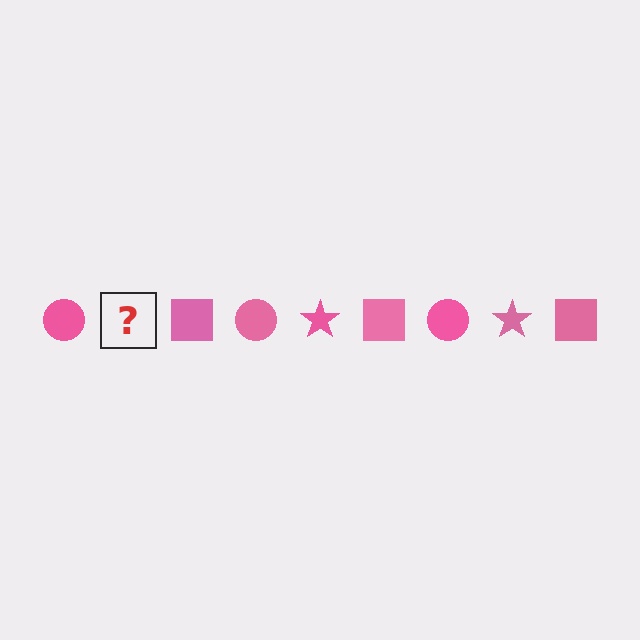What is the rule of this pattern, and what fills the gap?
The rule is that the pattern cycles through circle, star, square shapes in pink. The gap should be filled with a pink star.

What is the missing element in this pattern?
The missing element is a pink star.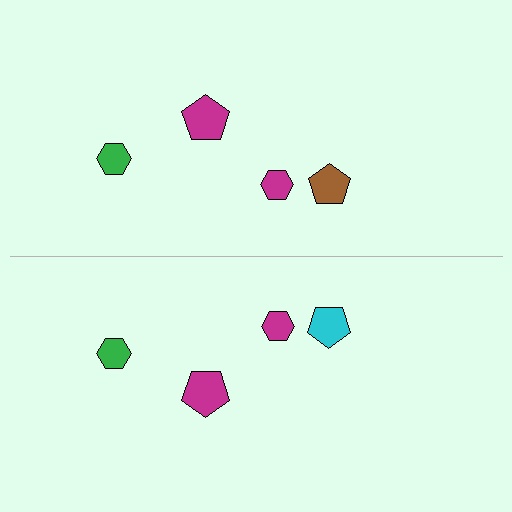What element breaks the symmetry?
The cyan pentagon on the bottom side breaks the symmetry — its mirror counterpart is brown.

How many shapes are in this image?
There are 8 shapes in this image.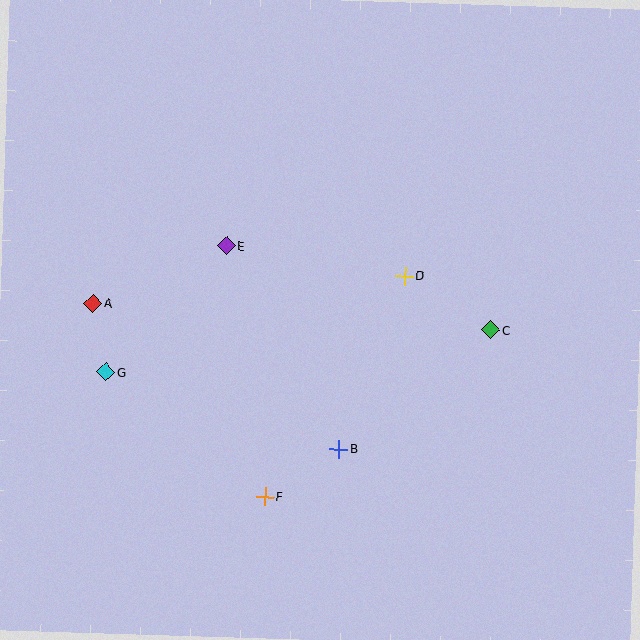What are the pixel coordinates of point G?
Point G is at (106, 372).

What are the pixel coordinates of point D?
Point D is at (404, 276).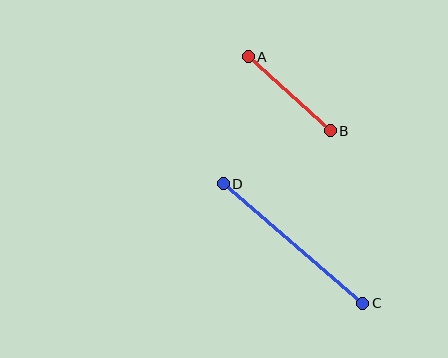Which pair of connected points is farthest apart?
Points C and D are farthest apart.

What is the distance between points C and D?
The distance is approximately 184 pixels.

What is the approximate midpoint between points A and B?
The midpoint is at approximately (289, 94) pixels.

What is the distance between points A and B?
The distance is approximately 110 pixels.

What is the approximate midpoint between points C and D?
The midpoint is at approximately (293, 244) pixels.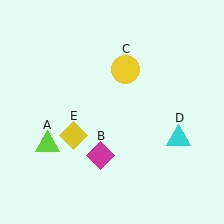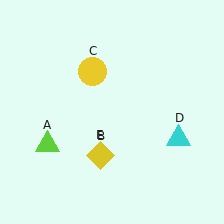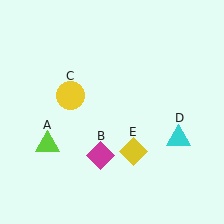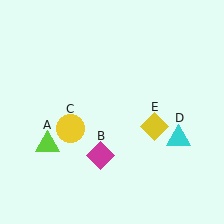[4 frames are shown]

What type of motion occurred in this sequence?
The yellow circle (object C), yellow diamond (object E) rotated counterclockwise around the center of the scene.